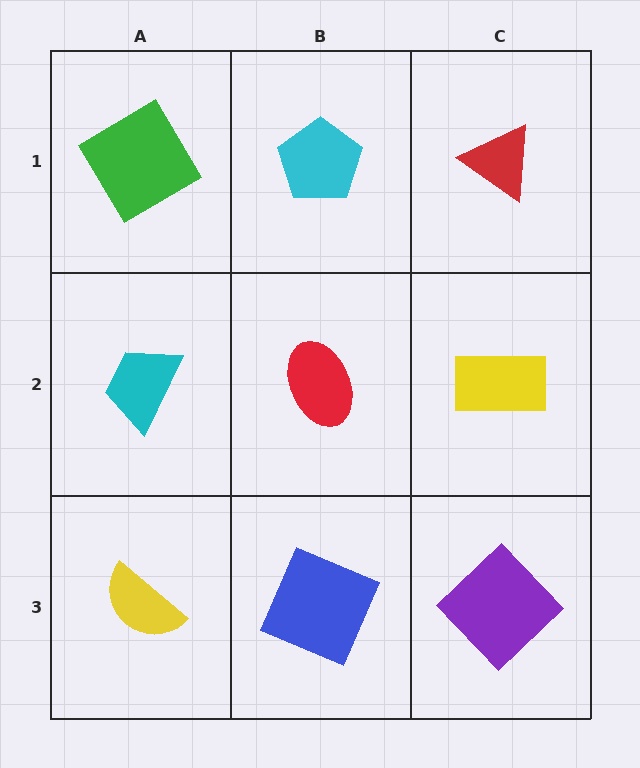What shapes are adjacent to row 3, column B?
A red ellipse (row 2, column B), a yellow semicircle (row 3, column A), a purple diamond (row 3, column C).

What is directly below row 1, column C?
A yellow rectangle.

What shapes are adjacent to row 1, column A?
A cyan trapezoid (row 2, column A), a cyan pentagon (row 1, column B).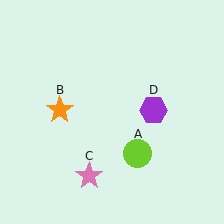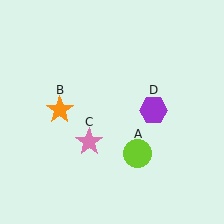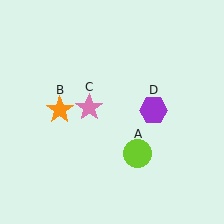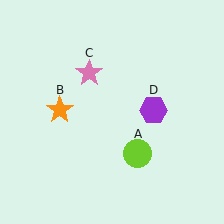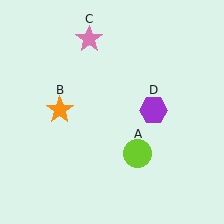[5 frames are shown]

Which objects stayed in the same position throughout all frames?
Lime circle (object A) and orange star (object B) and purple hexagon (object D) remained stationary.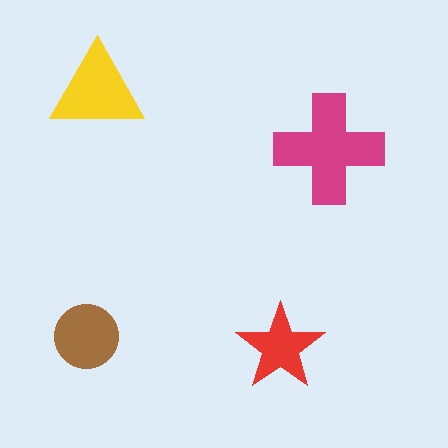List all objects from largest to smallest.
The magenta cross, the yellow triangle, the brown circle, the red star.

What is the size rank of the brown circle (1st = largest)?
3rd.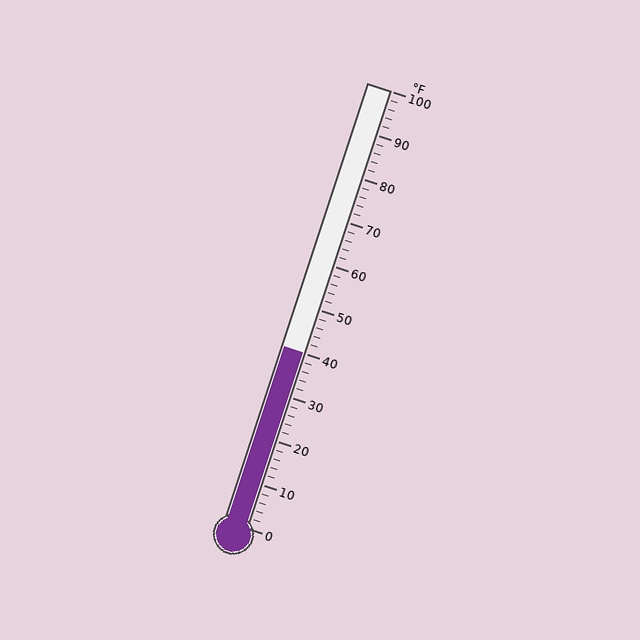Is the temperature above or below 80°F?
The temperature is below 80°F.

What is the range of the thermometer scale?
The thermometer scale ranges from 0°F to 100°F.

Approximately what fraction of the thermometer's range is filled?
The thermometer is filled to approximately 40% of its range.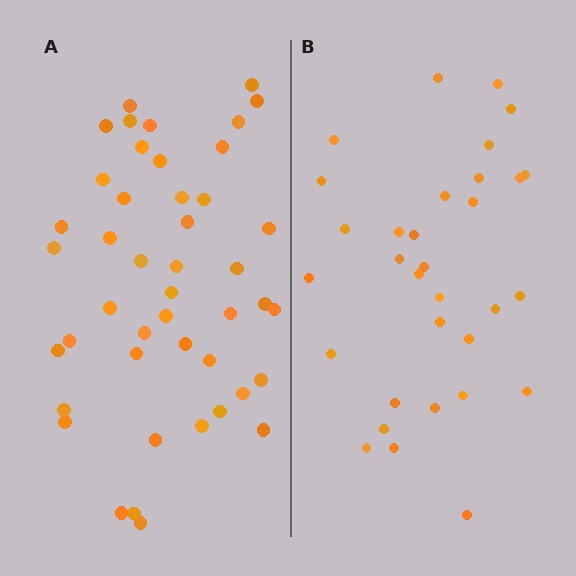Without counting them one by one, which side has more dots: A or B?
Region A (the left region) has more dots.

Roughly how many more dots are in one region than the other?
Region A has approximately 15 more dots than region B.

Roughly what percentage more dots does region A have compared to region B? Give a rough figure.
About 40% more.